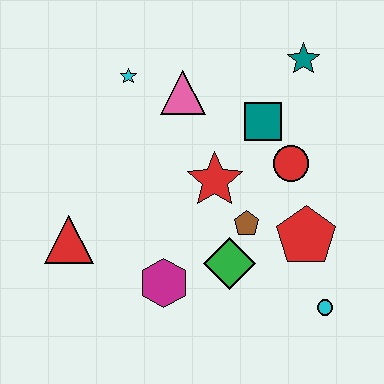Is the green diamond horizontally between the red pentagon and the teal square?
No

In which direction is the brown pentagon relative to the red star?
The brown pentagon is below the red star.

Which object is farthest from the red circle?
The red triangle is farthest from the red circle.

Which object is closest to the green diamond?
The brown pentagon is closest to the green diamond.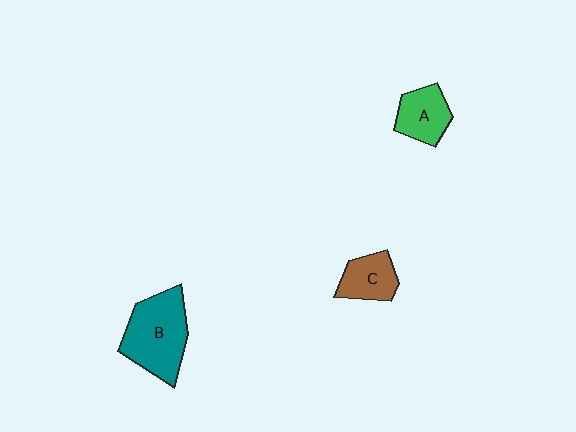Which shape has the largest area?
Shape B (teal).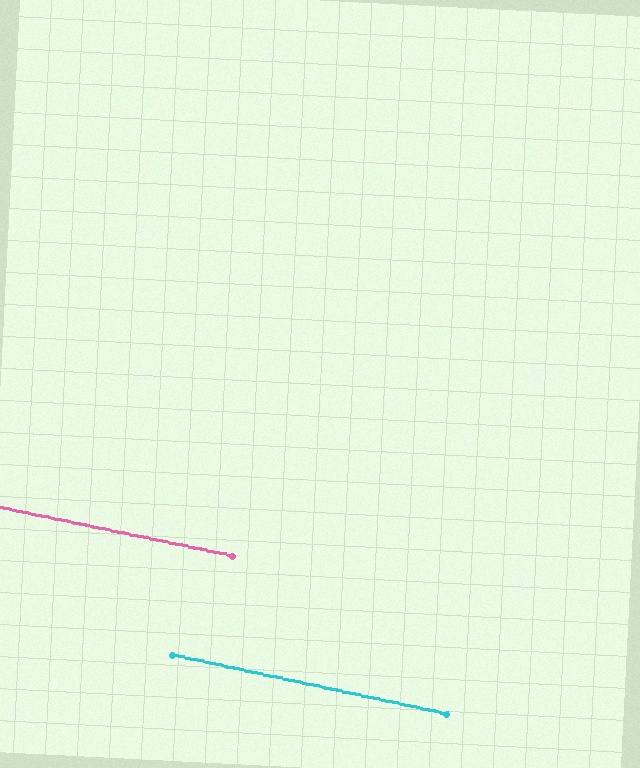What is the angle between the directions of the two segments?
Approximately 0 degrees.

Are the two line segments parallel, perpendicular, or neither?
Parallel — their directions differ by only 0.5°.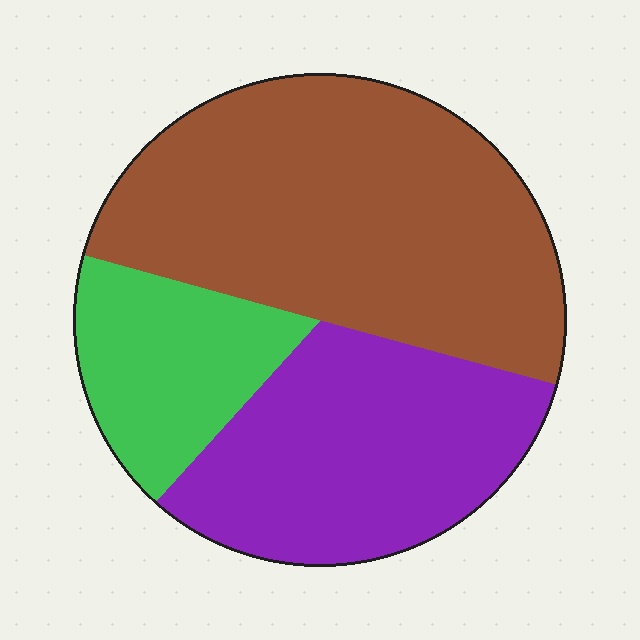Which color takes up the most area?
Brown, at roughly 50%.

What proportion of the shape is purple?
Purple takes up about one third (1/3) of the shape.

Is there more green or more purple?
Purple.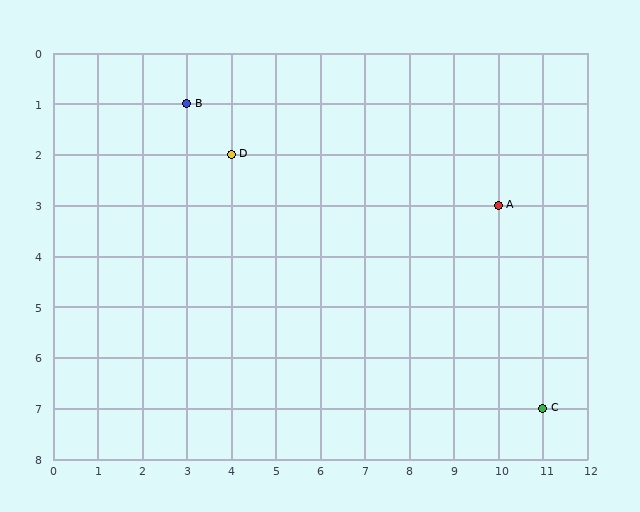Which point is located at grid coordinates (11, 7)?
Point C is at (11, 7).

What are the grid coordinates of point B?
Point B is at grid coordinates (3, 1).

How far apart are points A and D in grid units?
Points A and D are 6 columns and 1 row apart (about 6.1 grid units diagonally).